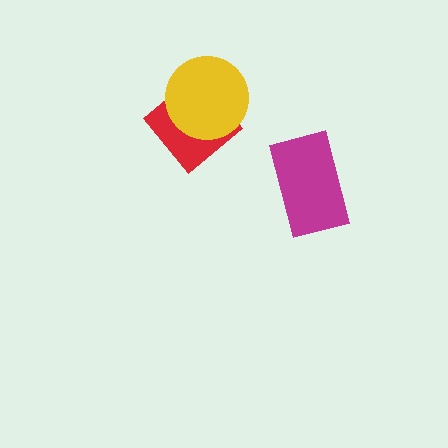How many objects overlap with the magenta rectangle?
0 objects overlap with the magenta rectangle.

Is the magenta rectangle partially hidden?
No, no other shape covers it.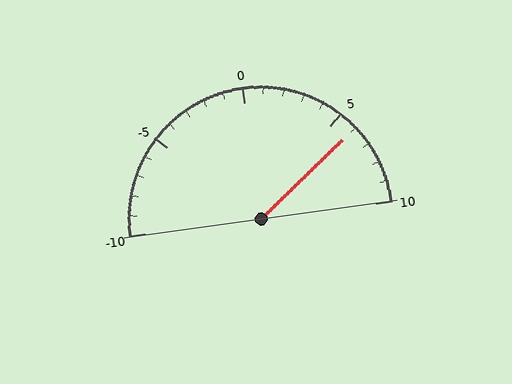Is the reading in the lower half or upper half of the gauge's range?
The reading is in the upper half of the range (-10 to 10).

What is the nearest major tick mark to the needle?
The nearest major tick mark is 5.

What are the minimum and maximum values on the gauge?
The gauge ranges from -10 to 10.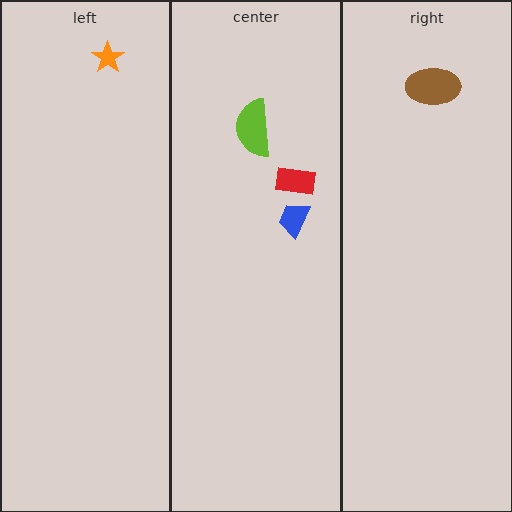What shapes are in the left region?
The orange star.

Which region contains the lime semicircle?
The center region.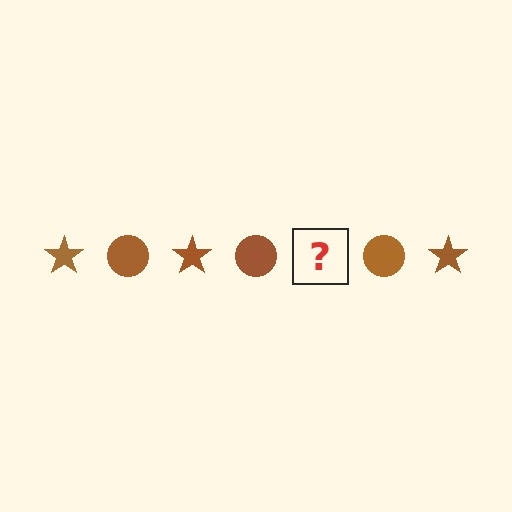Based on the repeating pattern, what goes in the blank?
The blank should be a brown star.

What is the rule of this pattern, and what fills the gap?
The rule is that the pattern cycles through star, circle shapes in brown. The gap should be filled with a brown star.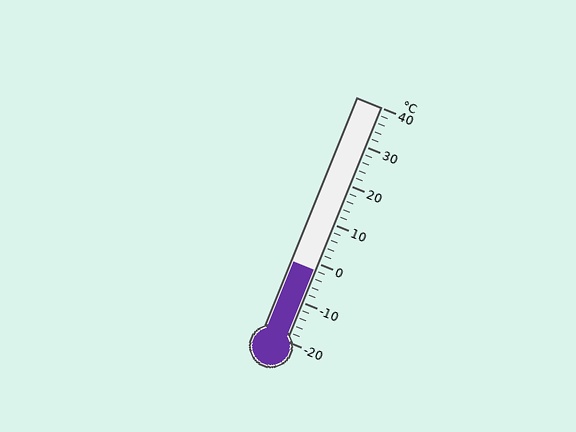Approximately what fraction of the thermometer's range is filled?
The thermometer is filled to approximately 30% of its range.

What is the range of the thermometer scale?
The thermometer scale ranges from -20°C to 40°C.